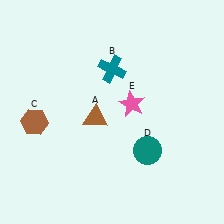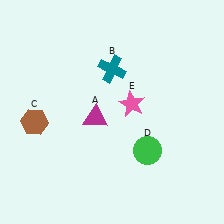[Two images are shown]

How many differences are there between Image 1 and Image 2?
There are 2 differences between the two images.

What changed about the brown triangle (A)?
In Image 1, A is brown. In Image 2, it changed to magenta.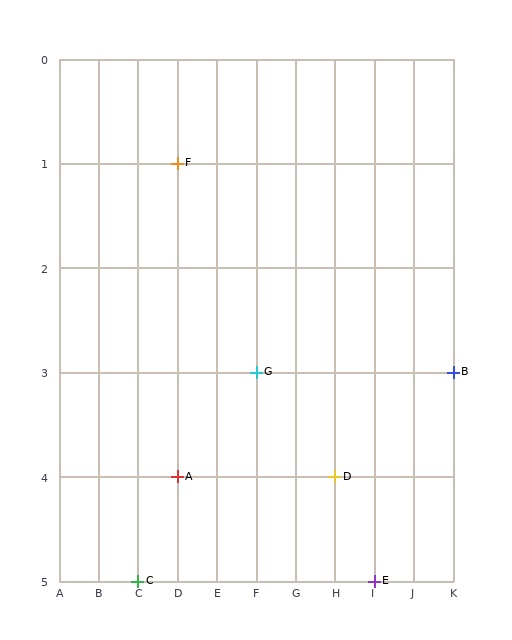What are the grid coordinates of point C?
Point C is at grid coordinates (C, 5).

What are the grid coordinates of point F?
Point F is at grid coordinates (D, 1).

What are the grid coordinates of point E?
Point E is at grid coordinates (I, 5).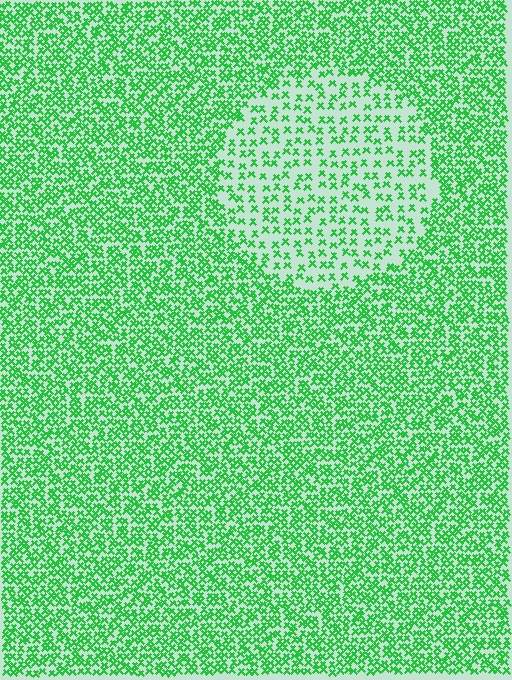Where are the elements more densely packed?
The elements are more densely packed outside the circle boundary.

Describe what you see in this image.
The image contains small green elements arranged at two different densities. A circle-shaped region is visible where the elements are less densely packed than the surrounding area.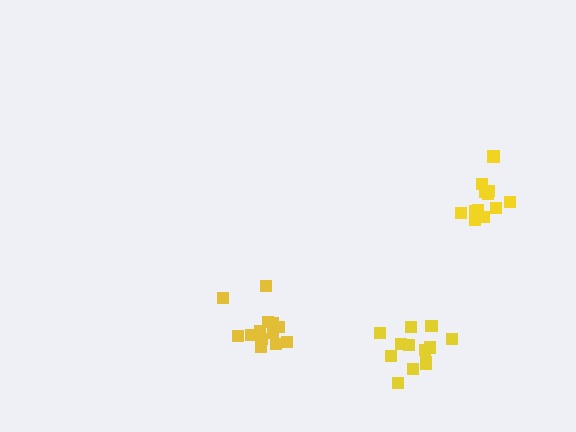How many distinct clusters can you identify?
There are 3 distinct clusters.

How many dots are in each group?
Group 1: 14 dots, Group 2: 12 dots, Group 3: 13 dots (39 total).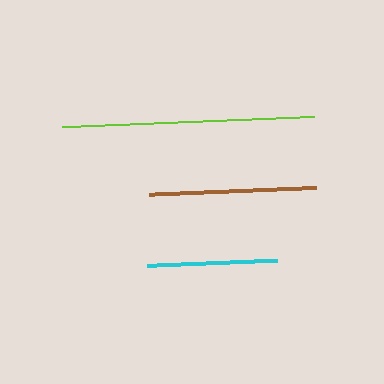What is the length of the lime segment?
The lime segment is approximately 252 pixels long.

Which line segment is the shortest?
The cyan line is the shortest at approximately 131 pixels.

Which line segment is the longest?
The lime line is the longest at approximately 252 pixels.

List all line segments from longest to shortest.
From longest to shortest: lime, brown, cyan.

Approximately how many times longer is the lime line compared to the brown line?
The lime line is approximately 1.5 times the length of the brown line.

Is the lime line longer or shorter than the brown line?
The lime line is longer than the brown line.